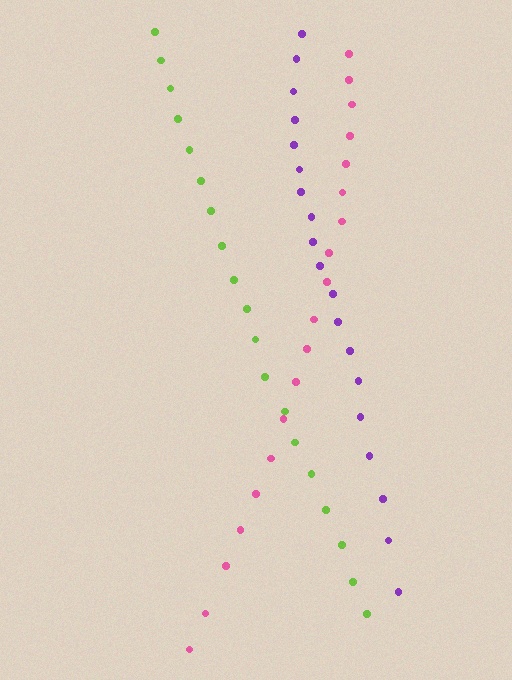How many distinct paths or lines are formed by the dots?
There are 3 distinct paths.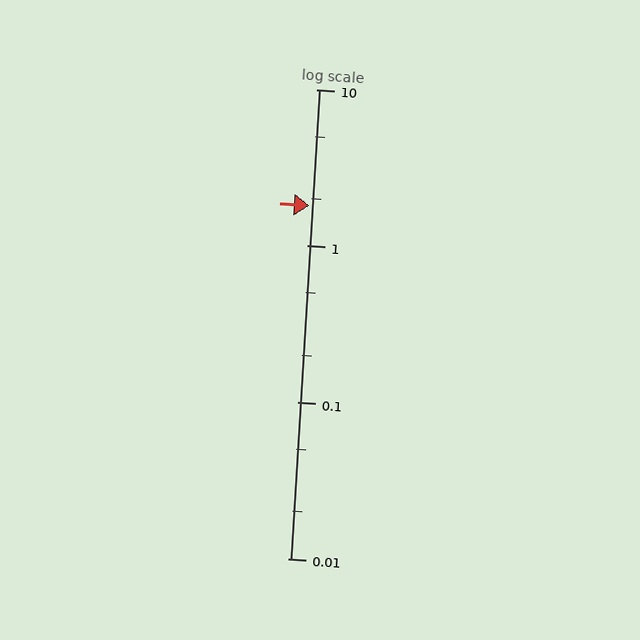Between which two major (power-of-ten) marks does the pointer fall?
The pointer is between 1 and 10.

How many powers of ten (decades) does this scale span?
The scale spans 3 decades, from 0.01 to 10.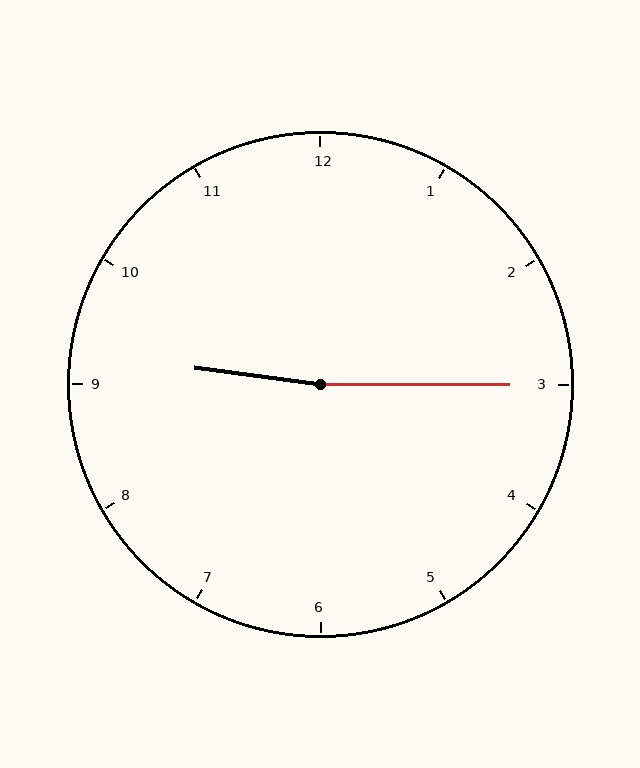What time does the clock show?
9:15.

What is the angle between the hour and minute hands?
Approximately 172 degrees.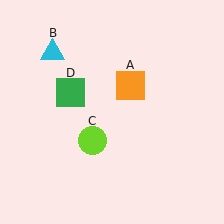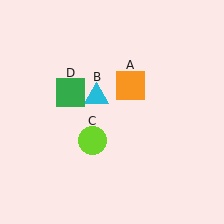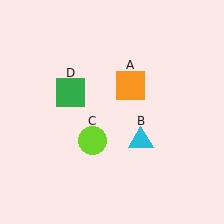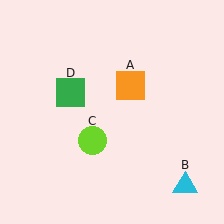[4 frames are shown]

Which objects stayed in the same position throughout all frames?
Orange square (object A) and lime circle (object C) and green square (object D) remained stationary.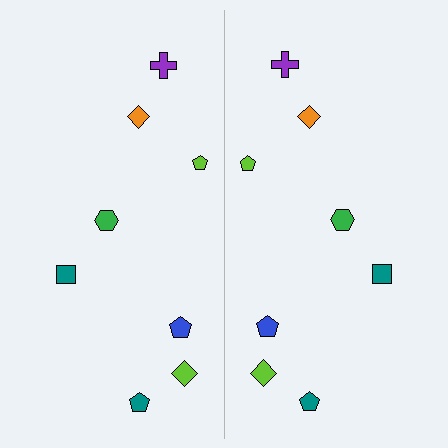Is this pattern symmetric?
Yes, this pattern has bilateral (reflection) symmetry.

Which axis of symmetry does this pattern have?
The pattern has a vertical axis of symmetry running through the center of the image.